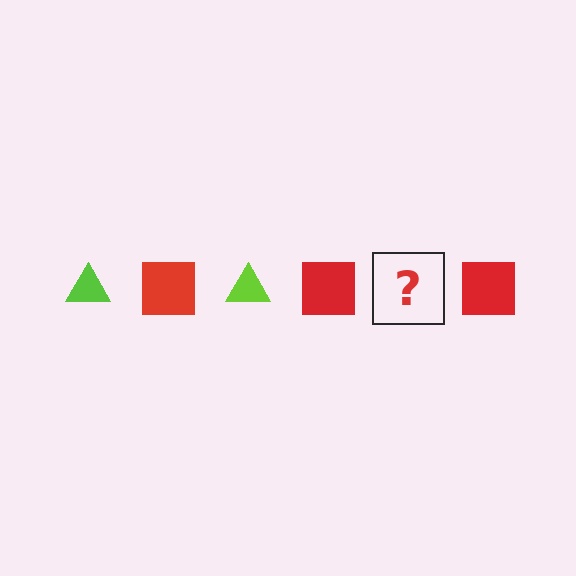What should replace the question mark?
The question mark should be replaced with a lime triangle.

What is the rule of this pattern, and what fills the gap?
The rule is that the pattern alternates between lime triangle and red square. The gap should be filled with a lime triangle.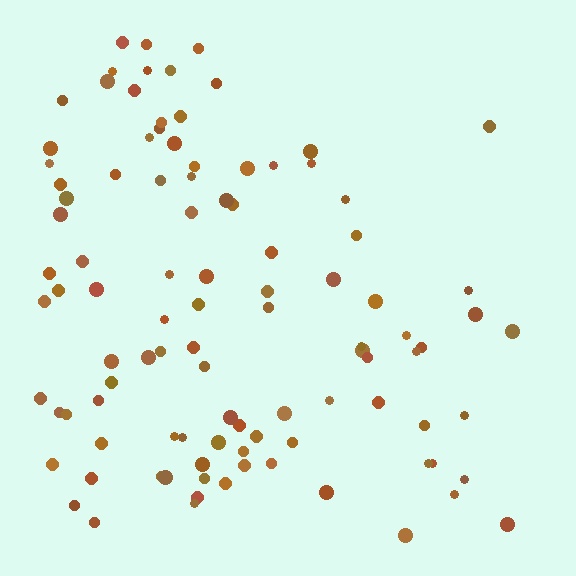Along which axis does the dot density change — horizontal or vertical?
Horizontal.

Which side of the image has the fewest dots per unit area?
The right.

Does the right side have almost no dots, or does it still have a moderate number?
Still a moderate number, just noticeably fewer than the left.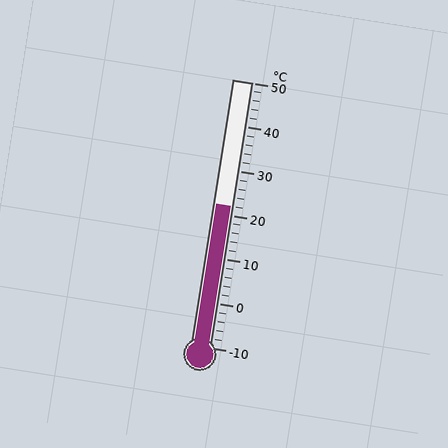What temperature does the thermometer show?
The thermometer shows approximately 22°C.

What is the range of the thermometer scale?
The thermometer scale ranges from -10°C to 50°C.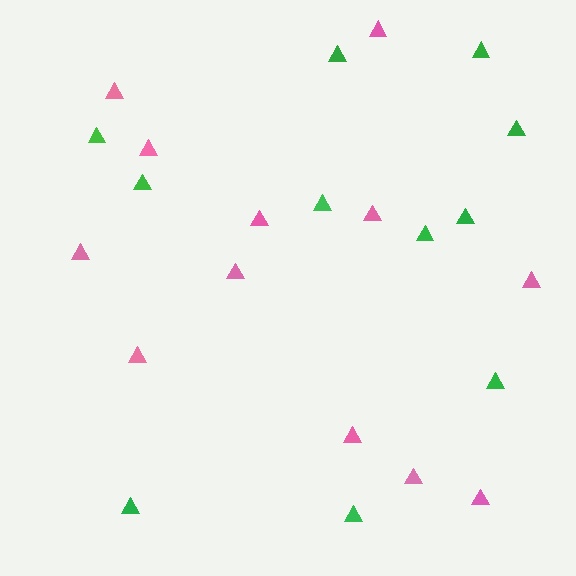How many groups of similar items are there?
There are 2 groups: one group of green triangles (11) and one group of pink triangles (12).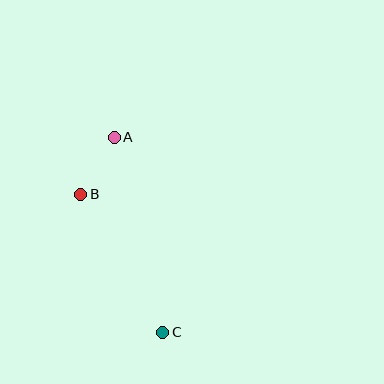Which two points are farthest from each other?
Points A and C are farthest from each other.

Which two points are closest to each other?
Points A and B are closest to each other.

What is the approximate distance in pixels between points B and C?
The distance between B and C is approximately 161 pixels.